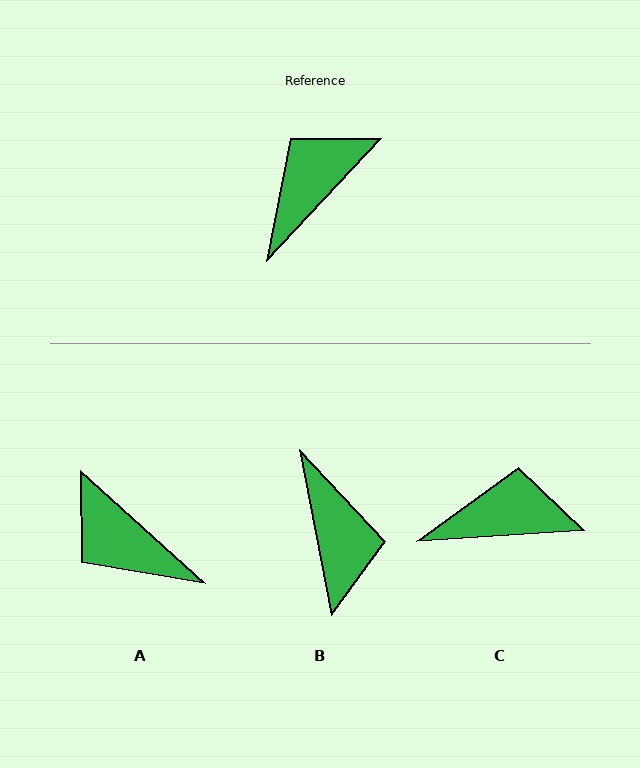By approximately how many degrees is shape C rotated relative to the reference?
Approximately 43 degrees clockwise.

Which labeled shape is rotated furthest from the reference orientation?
B, about 126 degrees away.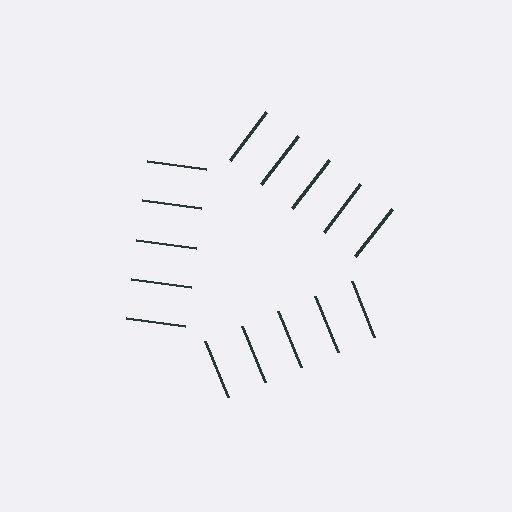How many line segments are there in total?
15 — 5 along each of the 3 edges.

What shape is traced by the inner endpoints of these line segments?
An illusory triangle — the line segments terminate on its edges but no continuous stroke is drawn.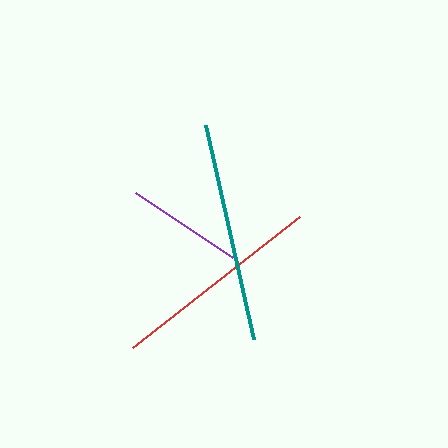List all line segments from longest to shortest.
From longest to shortest: teal, red, purple.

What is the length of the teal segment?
The teal segment is approximately 219 pixels long.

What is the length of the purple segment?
The purple segment is approximately 117 pixels long.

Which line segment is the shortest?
The purple line is the shortest at approximately 117 pixels.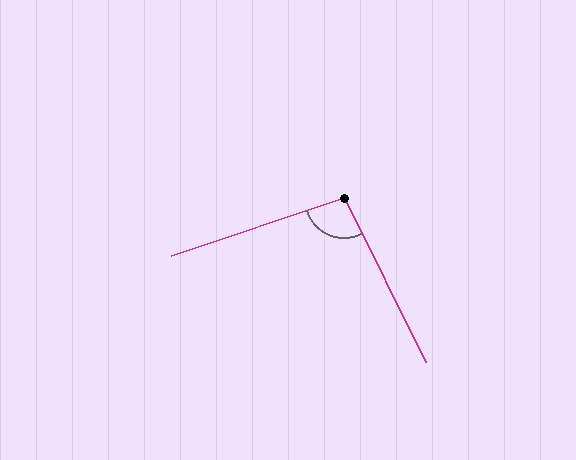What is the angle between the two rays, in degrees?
Approximately 98 degrees.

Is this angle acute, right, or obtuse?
It is obtuse.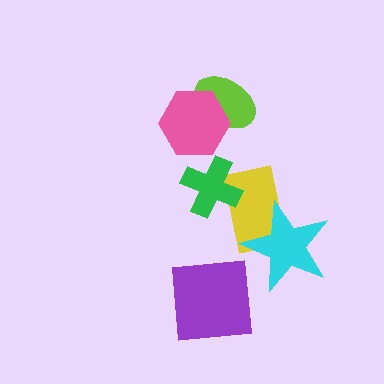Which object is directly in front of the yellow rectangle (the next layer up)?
The green cross is directly in front of the yellow rectangle.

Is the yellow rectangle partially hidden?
Yes, it is partially covered by another shape.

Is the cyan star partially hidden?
No, no other shape covers it.